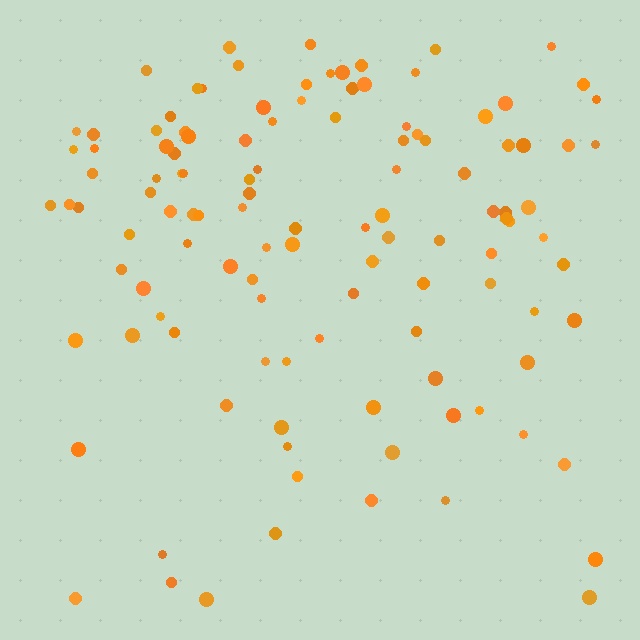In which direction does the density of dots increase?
From bottom to top, with the top side densest.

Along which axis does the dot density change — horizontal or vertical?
Vertical.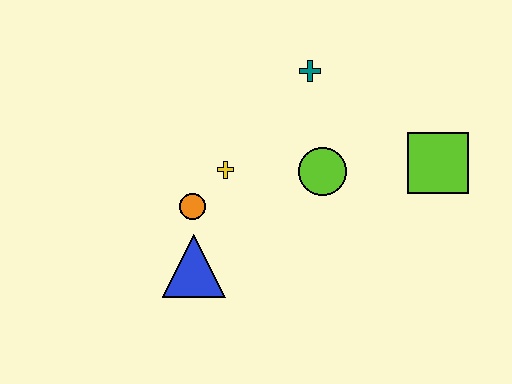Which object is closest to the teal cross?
The lime circle is closest to the teal cross.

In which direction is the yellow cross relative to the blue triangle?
The yellow cross is above the blue triangle.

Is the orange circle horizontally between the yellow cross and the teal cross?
No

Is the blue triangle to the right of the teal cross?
No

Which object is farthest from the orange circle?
The lime square is farthest from the orange circle.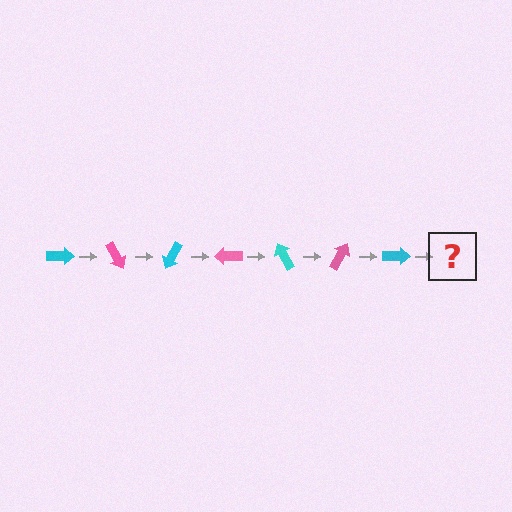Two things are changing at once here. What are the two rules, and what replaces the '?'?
The two rules are that it rotates 60 degrees each step and the color cycles through cyan and pink. The '?' should be a pink arrow, rotated 420 degrees from the start.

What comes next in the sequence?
The next element should be a pink arrow, rotated 420 degrees from the start.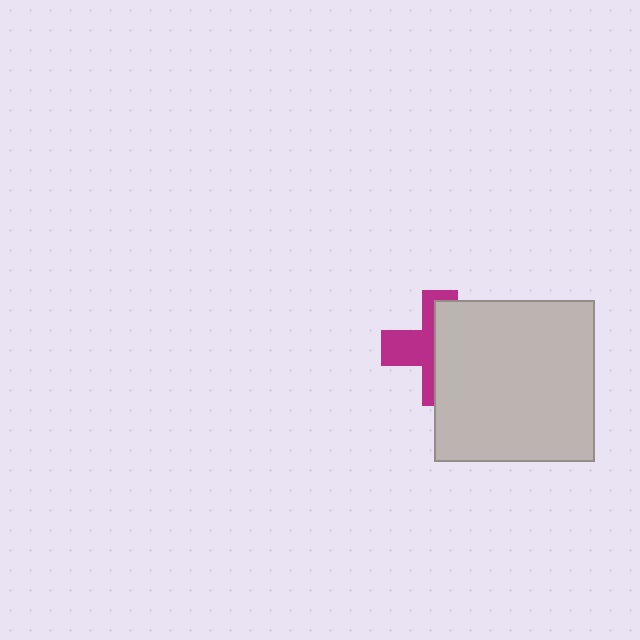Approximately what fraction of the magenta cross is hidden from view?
Roughly 56% of the magenta cross is hidden behind the light gray square.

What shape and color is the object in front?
The object in front is a light gray square.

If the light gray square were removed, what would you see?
You would see the complete magenta cross.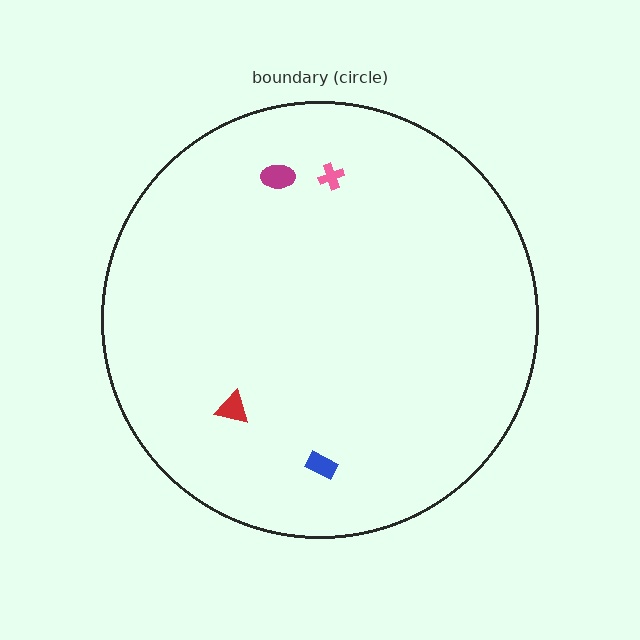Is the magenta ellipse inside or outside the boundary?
Inside.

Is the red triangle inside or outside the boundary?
Inside.